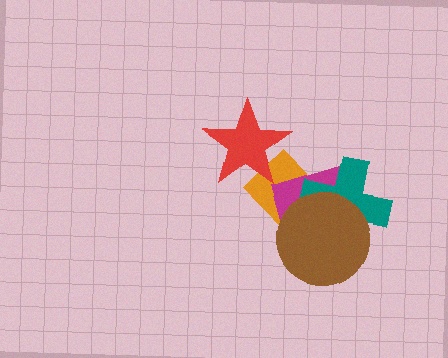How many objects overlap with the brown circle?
3 objects overlap with the brown circle.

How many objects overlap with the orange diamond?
4 objects overlap with the orange diamond.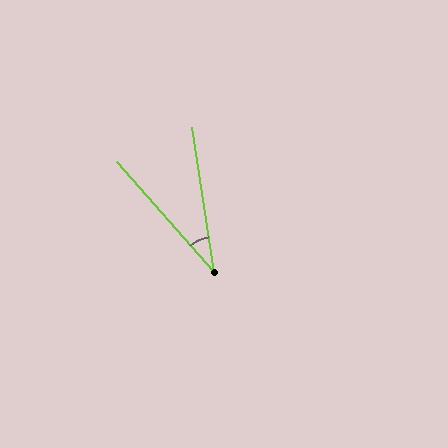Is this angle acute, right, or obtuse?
It is acute.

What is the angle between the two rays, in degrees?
Approximately 32 degrees.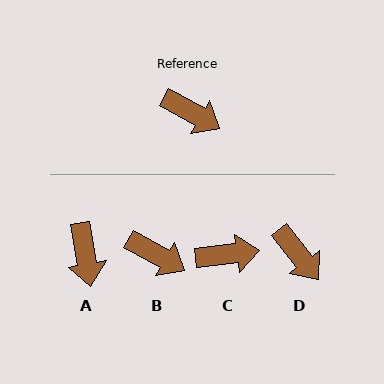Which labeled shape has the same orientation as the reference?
B.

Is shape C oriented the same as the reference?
No, it is off by about 36 degrees.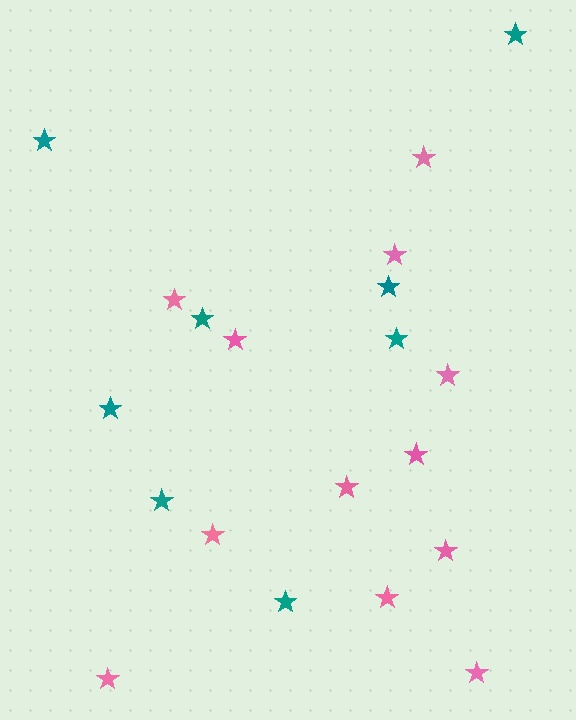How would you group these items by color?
There are 2 groups: one group of pink stars (12) and one group of teal stars (8).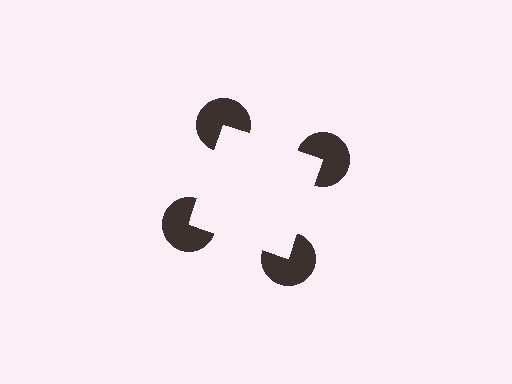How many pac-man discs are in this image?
There are 4 — one at each vertex of the illusory square.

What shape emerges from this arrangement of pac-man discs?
An illusory square — its edges are inferred from the aligned wedge cuts in the pac-man discs, not physically drawn.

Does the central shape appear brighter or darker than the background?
It typically appears slightly brighter than the background, even though no actual brightness change is drawn.